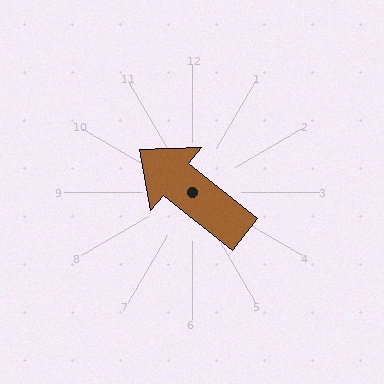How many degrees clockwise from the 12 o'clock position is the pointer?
Approximately 309 degrees.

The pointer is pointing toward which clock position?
Roughly 10 o'clock.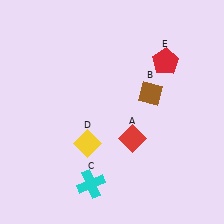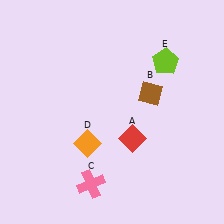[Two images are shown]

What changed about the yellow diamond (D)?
In Image 1, D is yellow. In Image 2, it changed to orange.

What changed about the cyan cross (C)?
In Image 1, C is cyan. In Image 2, it changed to pink.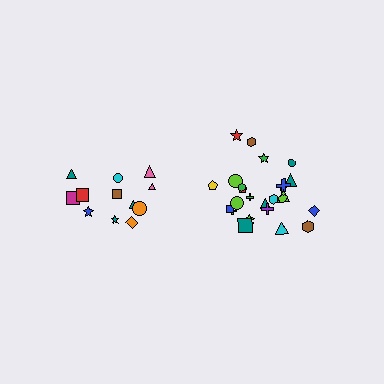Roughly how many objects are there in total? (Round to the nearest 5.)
Roughly 35 objects in total.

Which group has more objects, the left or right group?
The right group.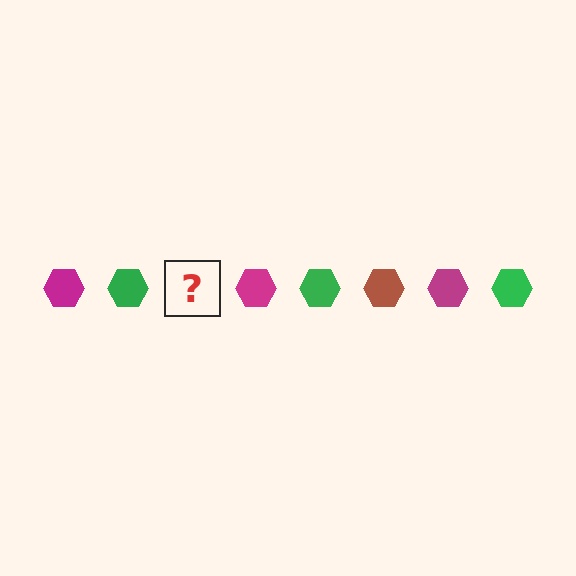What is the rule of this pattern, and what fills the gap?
The rule is that the pattern cycles through magenta, green, brown hexagons. The gap should be filled with a brown hexagon.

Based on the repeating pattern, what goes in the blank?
The blank should be a brown hexagon.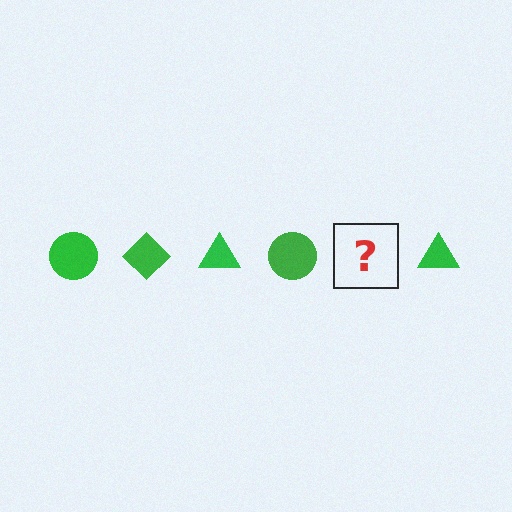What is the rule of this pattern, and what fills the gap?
The rule is that the pattern cycles through circle, diamond, triangle shapes in green. The gap should be filled with a green diamond.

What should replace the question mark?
The question mark should be replaced with a green diamond.